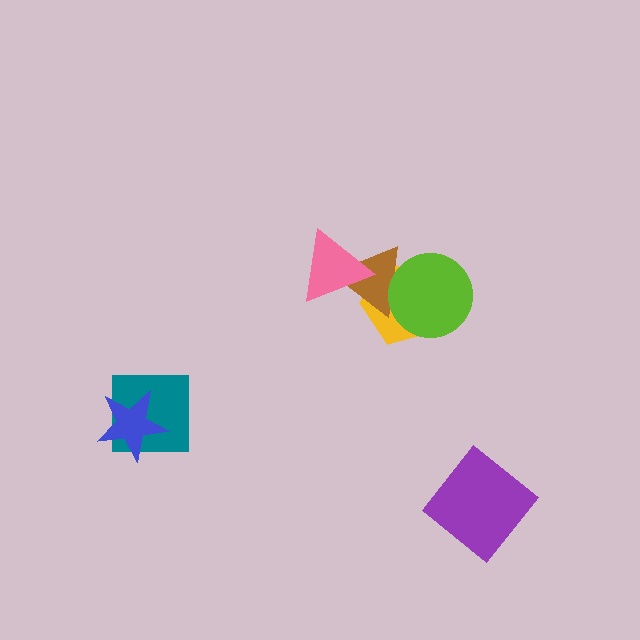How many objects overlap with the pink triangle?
1 object overlaps with the pink triangle.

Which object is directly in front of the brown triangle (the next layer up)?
The lime circle is directly in front of the brown triangle.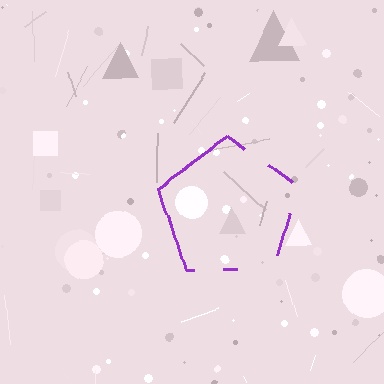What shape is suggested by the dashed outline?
The dashed outline suggests a pentagon.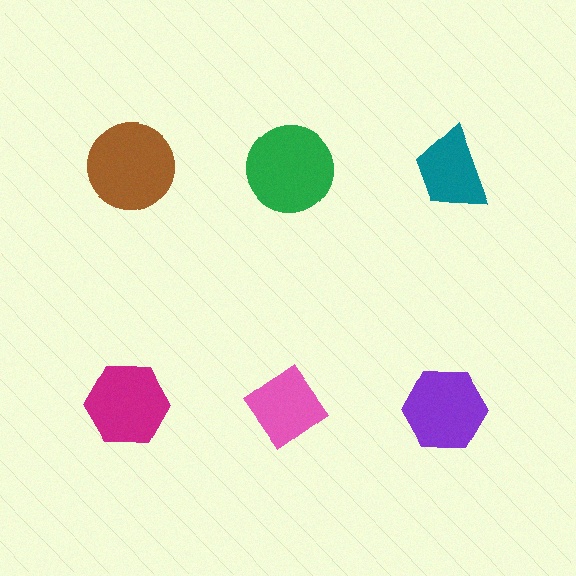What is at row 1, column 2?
A green circle.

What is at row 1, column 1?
A brown circle.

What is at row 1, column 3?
A teal trapezoid.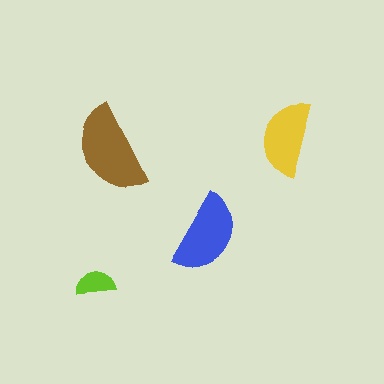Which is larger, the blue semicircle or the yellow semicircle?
The blue one.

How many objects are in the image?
There are 4 objects in the image.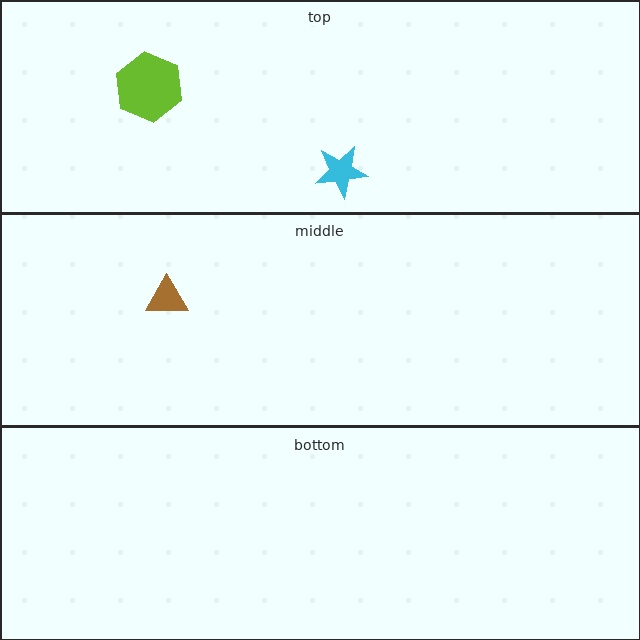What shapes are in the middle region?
The brown triangle.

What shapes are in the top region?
The lime hexagon, the cyan star.